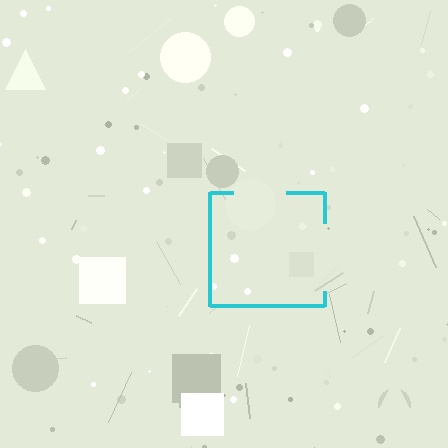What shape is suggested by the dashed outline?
The dashed outline suggests a square.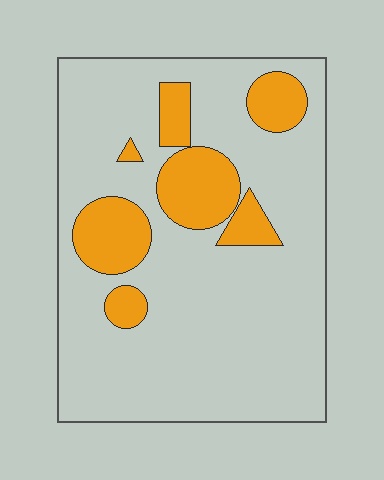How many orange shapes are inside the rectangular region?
7.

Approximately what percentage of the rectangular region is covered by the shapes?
Approximately 20%.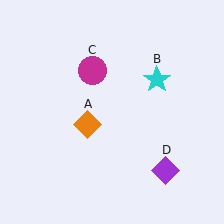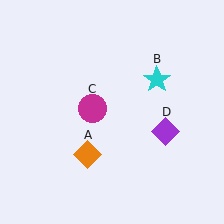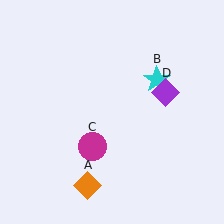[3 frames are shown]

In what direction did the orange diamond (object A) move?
The orange diamond (object A) moved down.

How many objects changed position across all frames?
3 objects changed position: orange diamond (object A), magenta circle (object C), purple diamond (object D).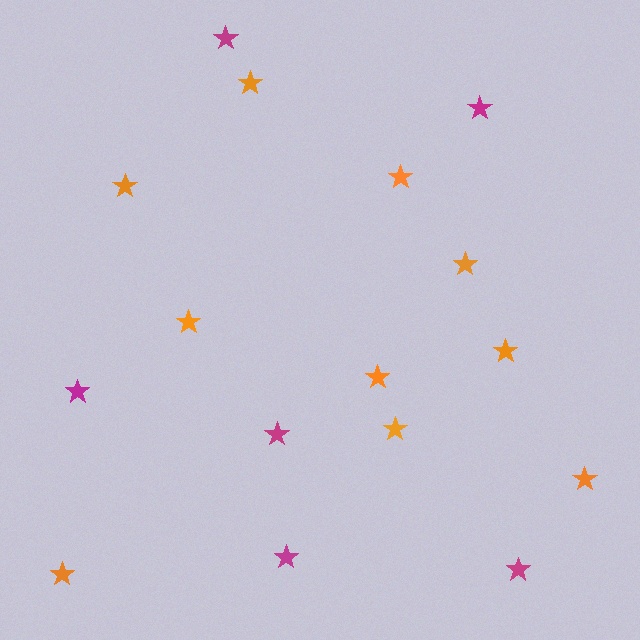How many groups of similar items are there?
There are 2 groups: one group of magenta stars (6) and one group of orange stars (10).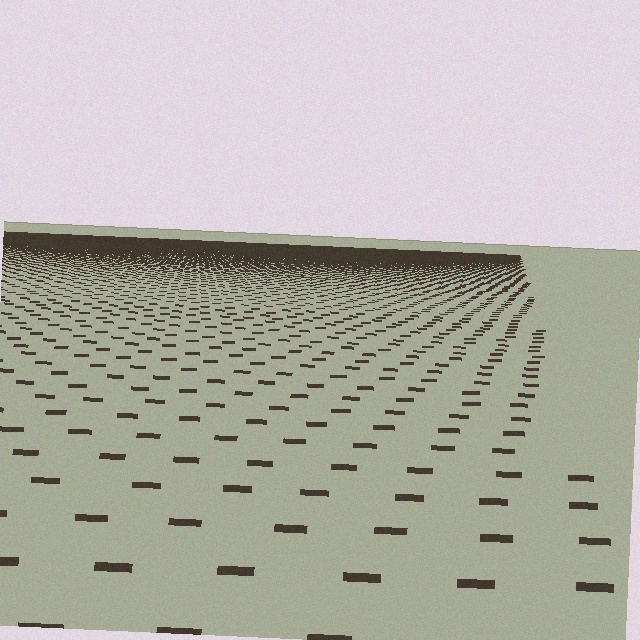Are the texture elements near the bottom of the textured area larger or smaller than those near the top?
Larger. Near the bottom, elements are closer to the viewer and appear at a bigger on-screen size.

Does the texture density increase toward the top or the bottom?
Density increases toward the top.